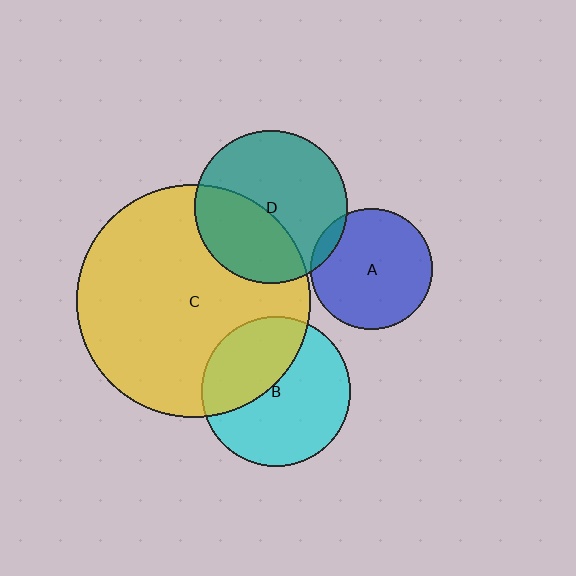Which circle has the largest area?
Circle C (yellow).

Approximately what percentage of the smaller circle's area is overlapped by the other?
Approximately 40%.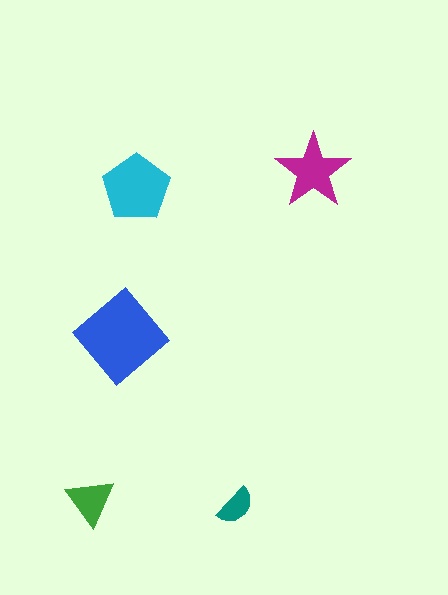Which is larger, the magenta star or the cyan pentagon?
The cyan pentagon.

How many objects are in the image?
There are 5 objects in the image.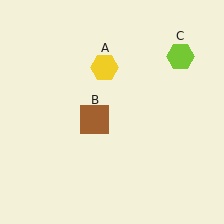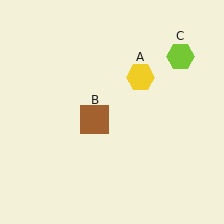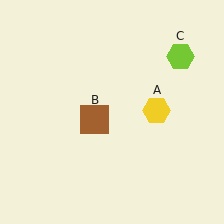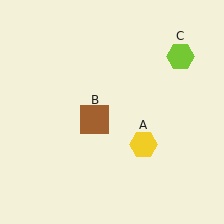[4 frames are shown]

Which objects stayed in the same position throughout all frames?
Brown square (object B) and lime hexagon (object C) remained stationary.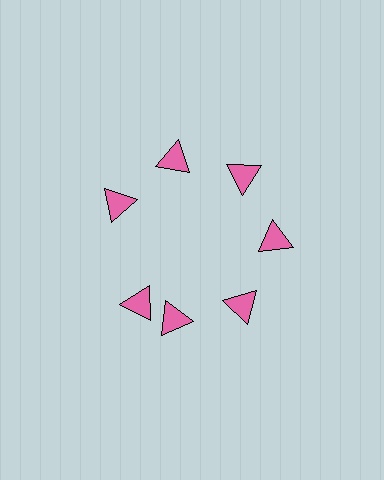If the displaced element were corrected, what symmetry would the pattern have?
It would have 7-fold rotational symmetry — the pattern would map onto itself every 51 degrees.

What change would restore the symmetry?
The symmetry would be restored by rotating it back into even spacing with its neighbors so that all 7 triangles sit at equal angles and equal distance from the center.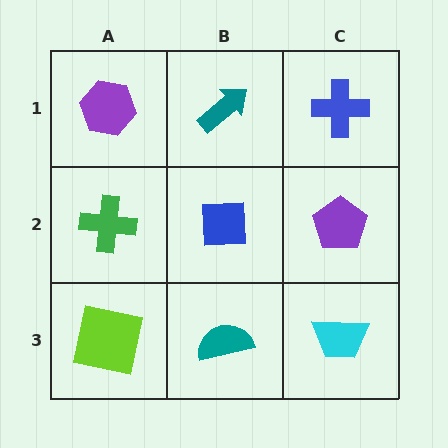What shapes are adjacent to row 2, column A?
A purple hexagon (row 1, column A), a lime square (row 3, column A), a blue square (row 2, column B).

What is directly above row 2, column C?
A blue cross.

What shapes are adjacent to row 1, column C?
A purple pentagon (row 2, column C), a teal arrow (row 1, column B).